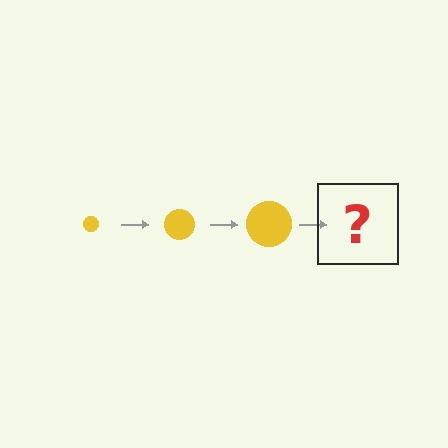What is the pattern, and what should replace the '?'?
The pattern is that the circle gets progressively larger each step. The '?' should be a yellow circle, larger than the previous one.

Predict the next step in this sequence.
The next step is a yellow circle, larger than the previous one.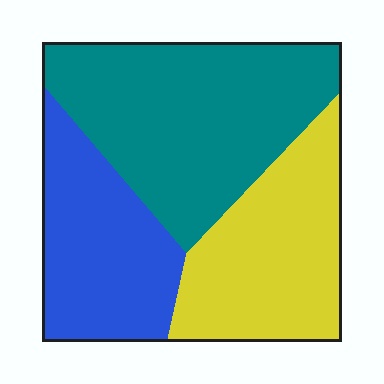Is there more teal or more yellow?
Teal.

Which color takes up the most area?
Teal, at roughly 45%.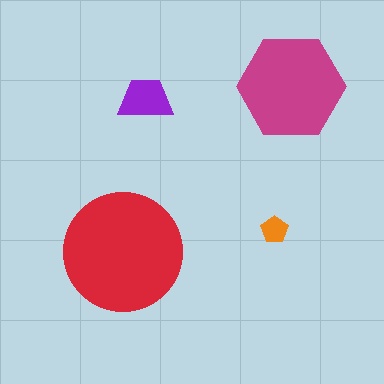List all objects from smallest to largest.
The orange pentagon, the purple trapezoid, the magenta hexagon, the red circle.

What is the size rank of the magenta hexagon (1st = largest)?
2nd.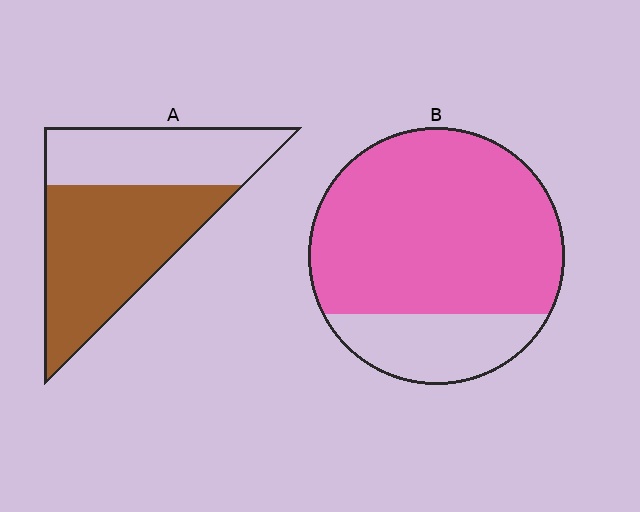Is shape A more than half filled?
Yes.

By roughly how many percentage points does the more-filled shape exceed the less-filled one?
By roughly 15 percentage points (B over A).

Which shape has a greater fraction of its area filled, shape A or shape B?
Shape B.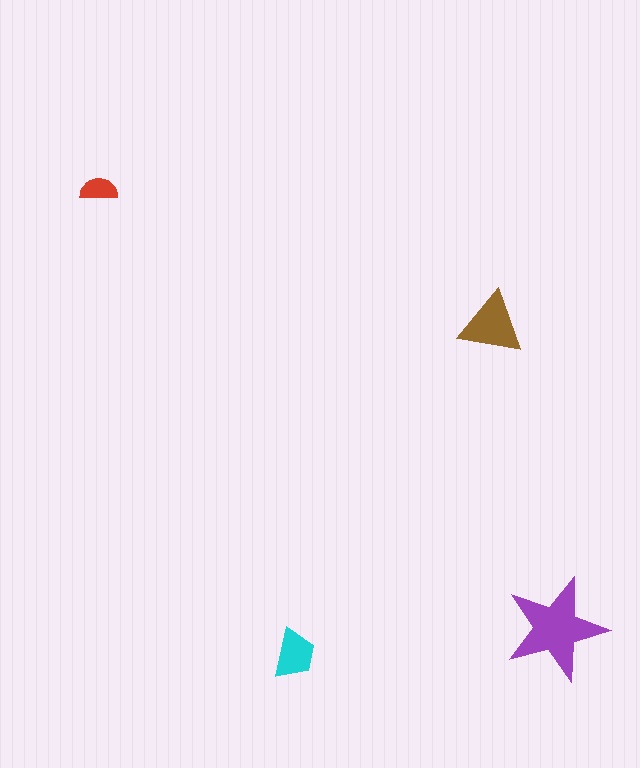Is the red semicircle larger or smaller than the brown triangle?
Smaller.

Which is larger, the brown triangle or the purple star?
The purple star.